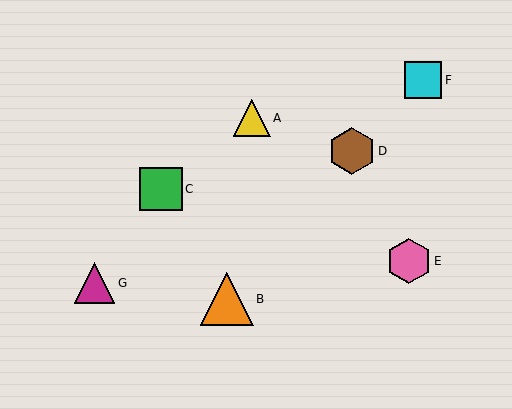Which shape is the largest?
The orange triangle (labeled B) is the largest.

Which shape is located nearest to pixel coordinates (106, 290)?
The magenta triangle (labeled G) at (95, 283) is nearest to that location.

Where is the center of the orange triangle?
The center of the orange triangle is at (227, 299).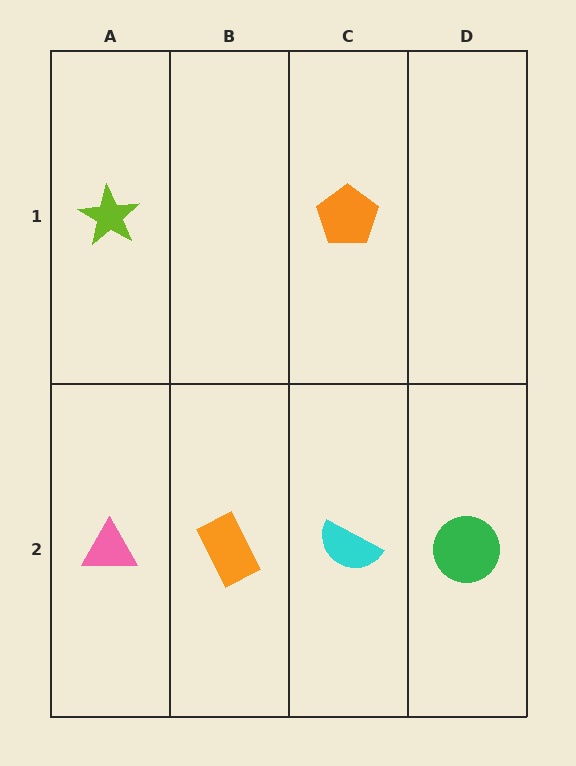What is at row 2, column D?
A green circle.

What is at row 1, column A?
A lime star.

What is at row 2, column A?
A pink triangle.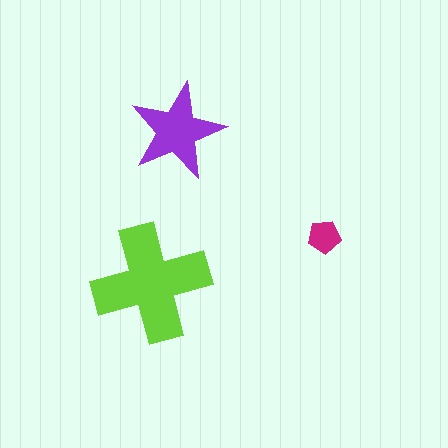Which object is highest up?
The purple star is topmost.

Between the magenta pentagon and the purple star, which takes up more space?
The purple star.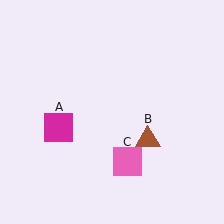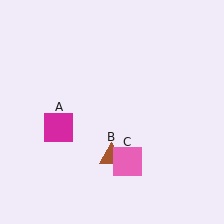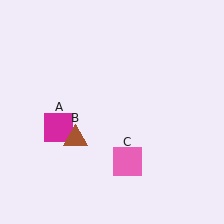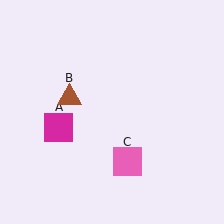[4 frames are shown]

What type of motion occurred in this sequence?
The brown triangle (object B) rotated clockwise around the center of the scene.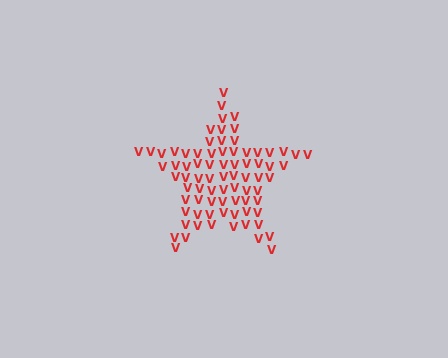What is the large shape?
The large shape is a star.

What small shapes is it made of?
It is made of small letter V's.